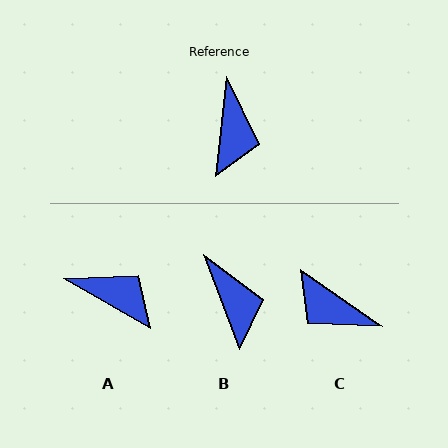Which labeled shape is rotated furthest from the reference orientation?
C, about 118 degrees away.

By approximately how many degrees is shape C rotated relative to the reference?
Approximately 118 degrees clockwise.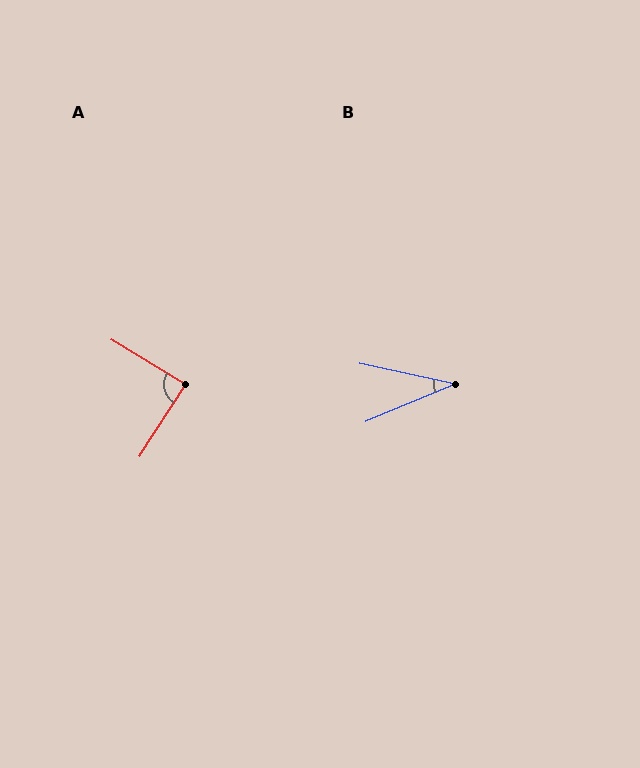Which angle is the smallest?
B, at approximately 35 degrees.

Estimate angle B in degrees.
Approximately 35 degrees.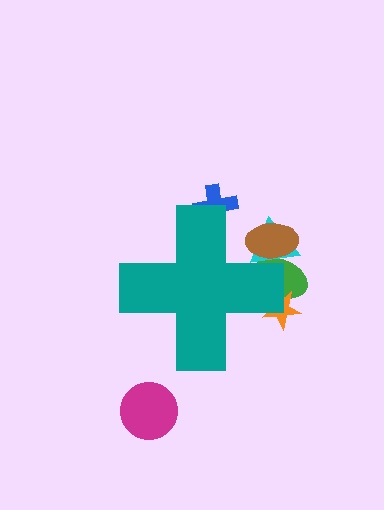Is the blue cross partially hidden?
Yes, the blue cross is partially hidden behind the teal cross.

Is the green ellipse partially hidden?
Yes, the green ellipse is partially hidden behind the teal cross.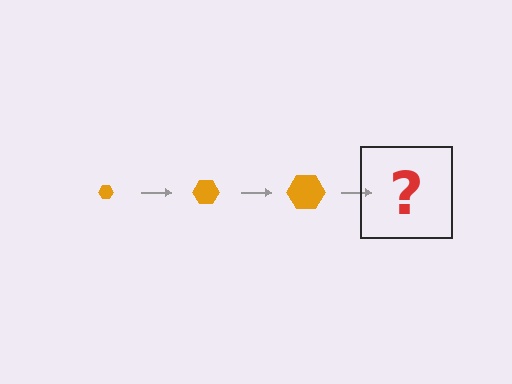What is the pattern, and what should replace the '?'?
The pattern is that the hexagon gets progressively larger each step. The '?' should be an orange hexagon, larger than the previous one.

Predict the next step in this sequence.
The next step is an orange hexagon, larger than the previous one.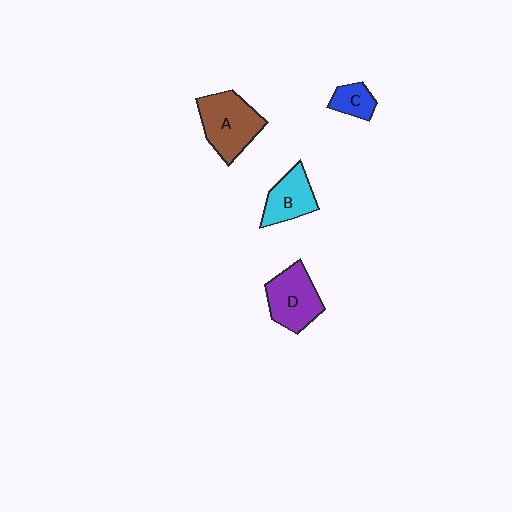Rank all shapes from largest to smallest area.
From largest to smallest: A (brown), D (purple), B (cyan), C (blue).